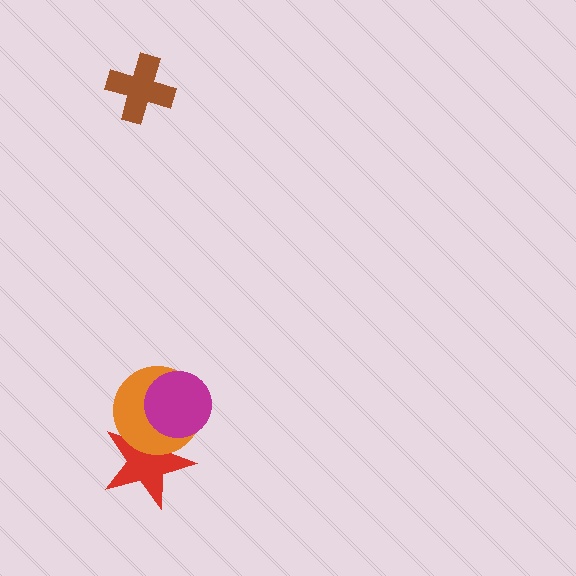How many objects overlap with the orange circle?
2 objects overlap with the orange circle.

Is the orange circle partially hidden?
Yes, it is partially covered by another shape.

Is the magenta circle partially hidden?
No, no other shape covers it.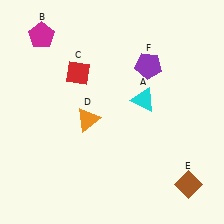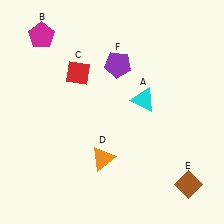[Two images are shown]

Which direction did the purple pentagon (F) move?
The purple pentagon (F) moved left.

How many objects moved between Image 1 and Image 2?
2 objects moved between the two images.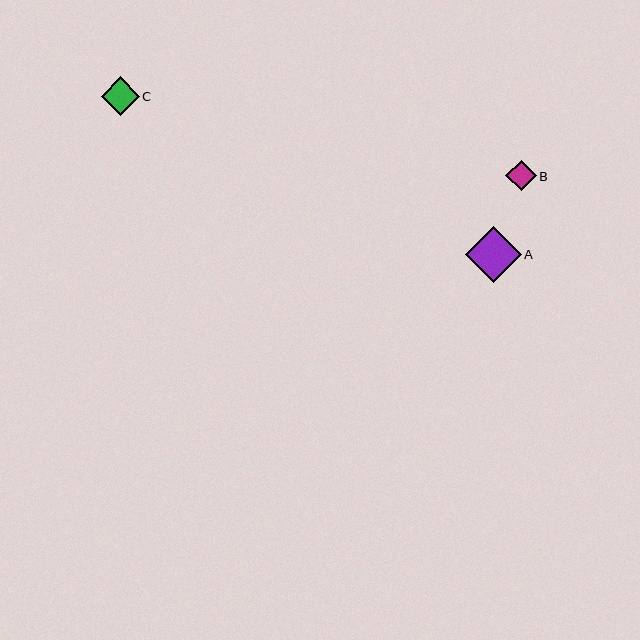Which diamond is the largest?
Diamond A is the largest with a size of approximately 56 pixels.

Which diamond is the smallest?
Diamond B is the smallest with a size of approximately 30 pixels.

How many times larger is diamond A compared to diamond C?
Diamond A is approximately 1.5 times the size of diamond C.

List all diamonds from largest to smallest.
From largest to smallest: A, C, B.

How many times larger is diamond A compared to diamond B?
Diamond A is approximately 1.8 times the size of diamond B.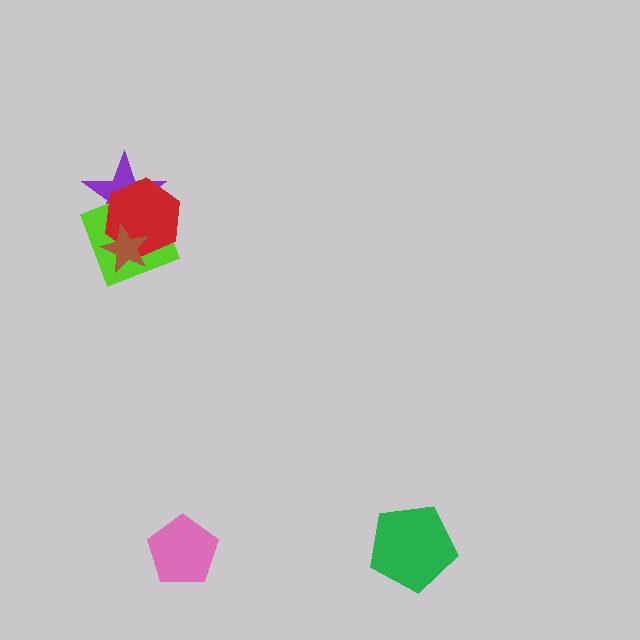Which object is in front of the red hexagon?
The brown star is in front of the red hexagon.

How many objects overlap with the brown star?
3 objects overlap with the brown star.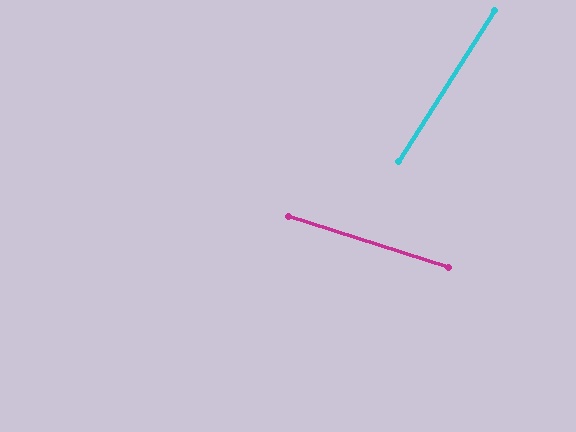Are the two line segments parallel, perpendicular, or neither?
Neither parallel nor perpendicular — they differ by about 75°.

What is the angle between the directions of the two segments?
Approximately 75 degrees.